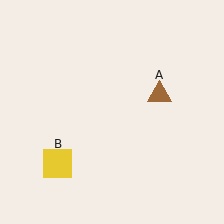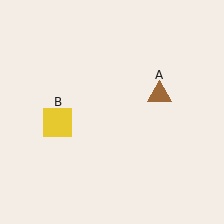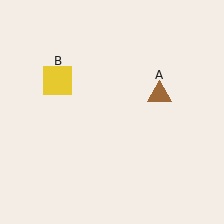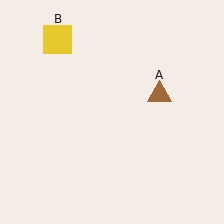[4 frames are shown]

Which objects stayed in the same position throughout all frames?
Brown triangle (object A) remained stationary.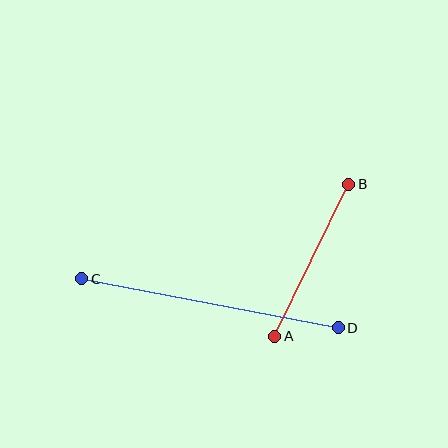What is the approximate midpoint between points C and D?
The midpoint is at approximately (210, 303) pixels.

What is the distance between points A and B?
The distance is approximately 169 pixels.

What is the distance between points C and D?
The distance is approximately 261 pixels.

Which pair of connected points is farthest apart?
Points C and D are farthest apart.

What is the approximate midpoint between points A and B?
The midpoint is at approximately (312, 260) pixels.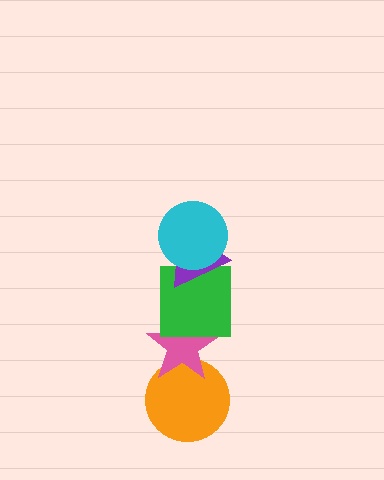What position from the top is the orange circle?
The orange circle is 5th from the top.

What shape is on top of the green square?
The purple triangle is on top of the green square.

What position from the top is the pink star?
The pink star is 4th from the top.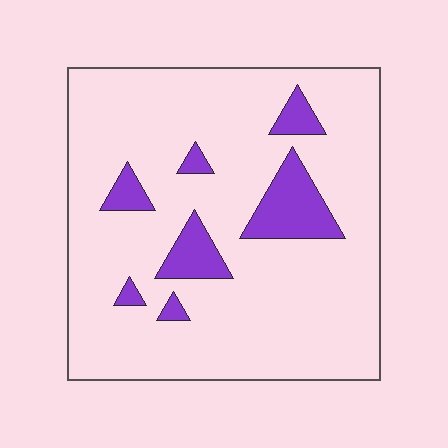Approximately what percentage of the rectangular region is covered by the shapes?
Approximately 15%.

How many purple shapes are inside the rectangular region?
7.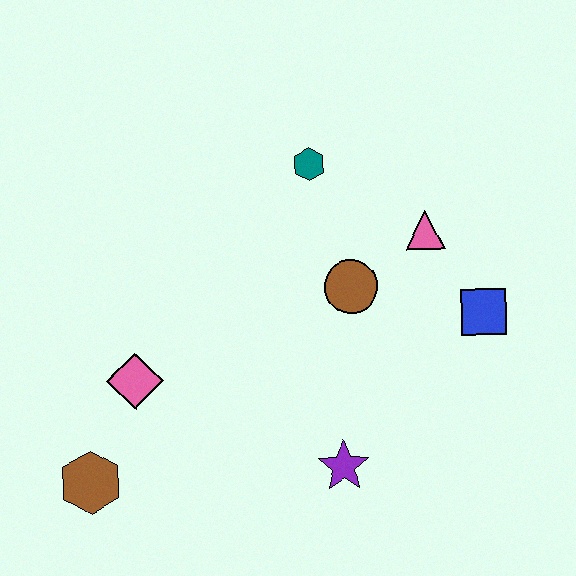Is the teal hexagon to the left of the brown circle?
Yes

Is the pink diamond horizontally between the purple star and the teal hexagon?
No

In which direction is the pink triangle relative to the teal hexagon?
The pink triangle is to the right of the teal hexagon.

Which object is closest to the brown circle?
The pink triangle is closest to the brown circle.